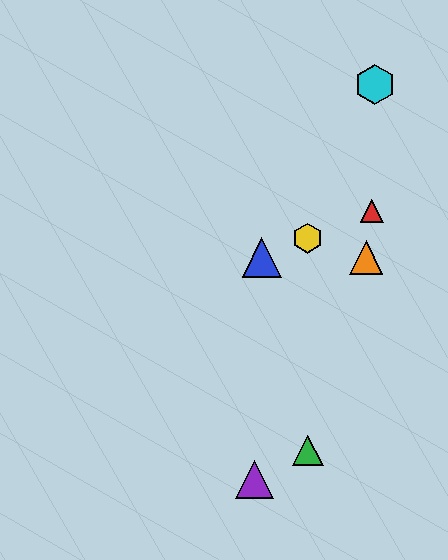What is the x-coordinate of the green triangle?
The green triangle is at x≈308.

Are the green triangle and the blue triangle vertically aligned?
No, the green triangle is at x≈308 and the blue triangle is at x≈262.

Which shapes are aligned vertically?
The green triangle, the yellow hexagon are aligned vertically.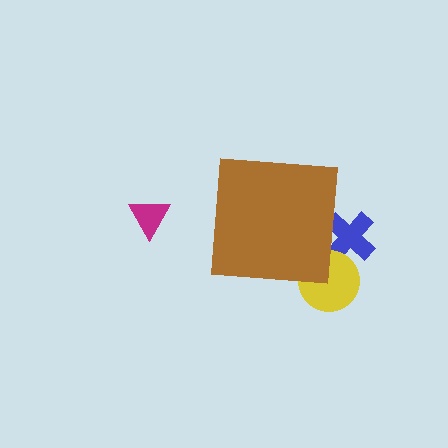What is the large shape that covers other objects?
A brown square.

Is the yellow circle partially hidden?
Yes, the yellow circle is partially hidden behind the brown square.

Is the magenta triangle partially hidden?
No, the magenta triangle is fully visible.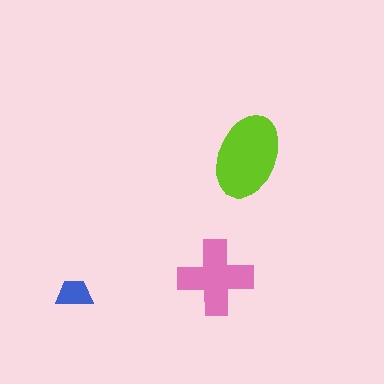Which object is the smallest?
The blue trapezoid.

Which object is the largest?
The lime ellipse.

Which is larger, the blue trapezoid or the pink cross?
The pink cross.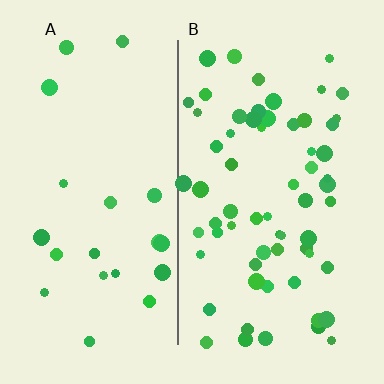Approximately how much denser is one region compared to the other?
Approximately 3.0× — region B over region A.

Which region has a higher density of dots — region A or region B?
B (the right).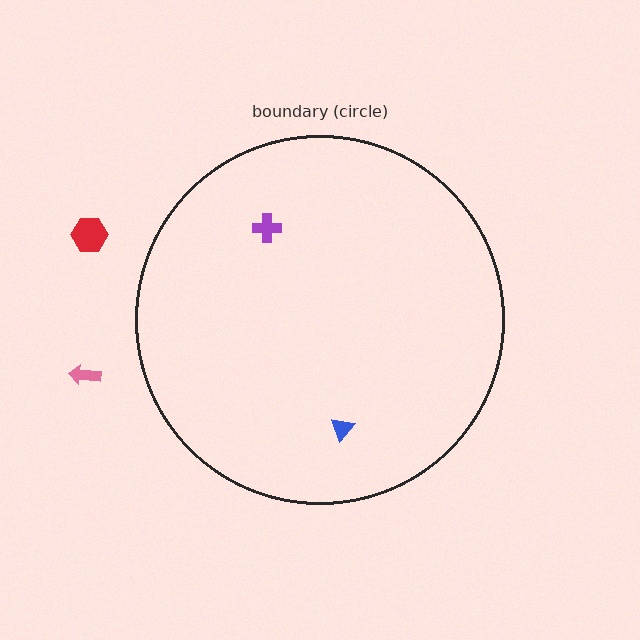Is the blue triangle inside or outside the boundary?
Inside.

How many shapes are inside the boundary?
2 inside, 2 outside.